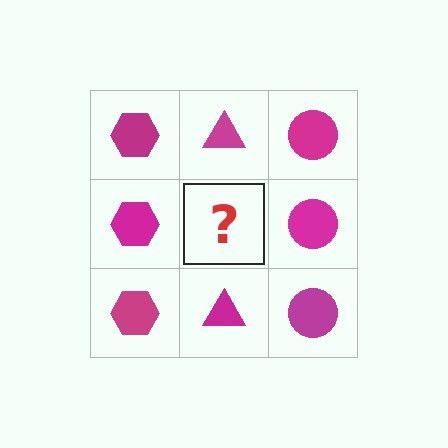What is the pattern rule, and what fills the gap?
The rule is that each column has a consistent shape. The gap should be filled with a magenta triangle.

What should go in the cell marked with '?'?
The missing cell should contain a magenta triangle.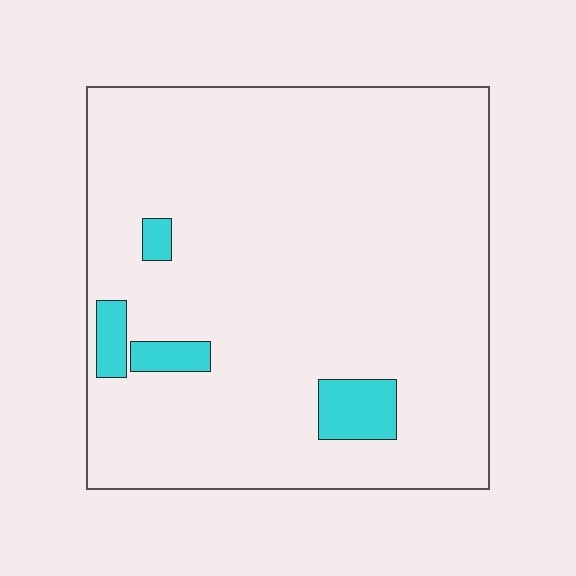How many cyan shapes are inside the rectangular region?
4.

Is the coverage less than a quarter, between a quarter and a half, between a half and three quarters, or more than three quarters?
Less than a quarter.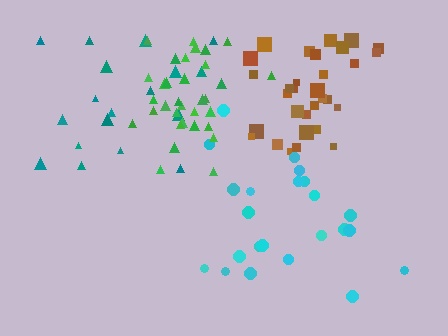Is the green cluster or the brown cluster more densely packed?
Green.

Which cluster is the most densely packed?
Green.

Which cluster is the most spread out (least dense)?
Teal.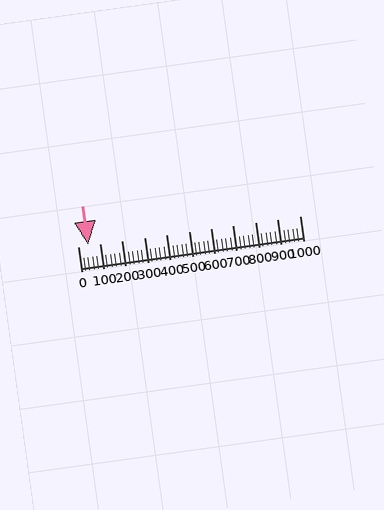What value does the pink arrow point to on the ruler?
The pink arrow points to approximately 49.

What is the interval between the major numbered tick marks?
The major tick marks are spaced 100 units apart.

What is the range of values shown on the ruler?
The ruler shows values from 0 to 1000.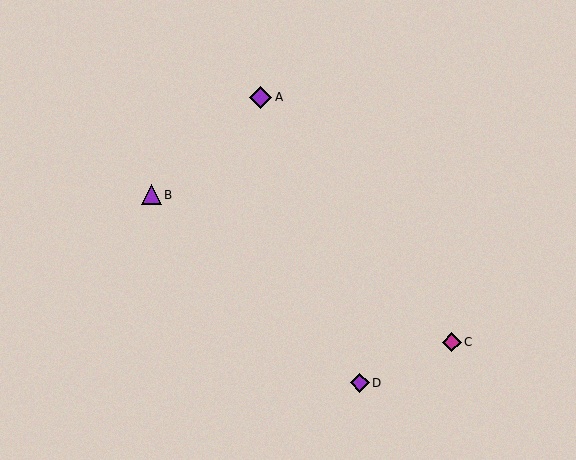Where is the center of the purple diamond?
The center of the purple diamond is at (260, 97).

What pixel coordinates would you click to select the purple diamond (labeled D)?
Click at (360, 383) to select the purple diamond D.